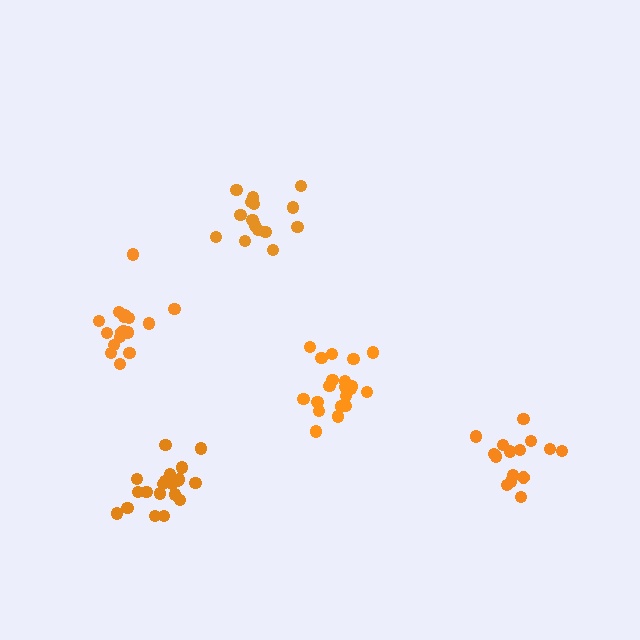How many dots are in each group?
Group 1: 20 dots, Group 2: 17 dots, Group 3: 15 dots, Group 4: 15 dots, Group 5: 20 dots (87 total).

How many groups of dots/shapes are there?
There are 5 groups.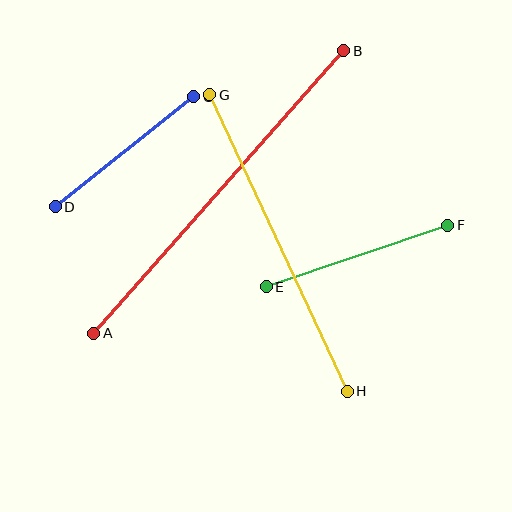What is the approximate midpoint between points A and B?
The midpoint is at approximately (219, 192) pixels.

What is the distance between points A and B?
The distance is approximately 377 pixels.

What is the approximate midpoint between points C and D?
The midpoint is at approximately (124, 152) pixels.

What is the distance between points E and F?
The distance is approximately 192 pixels.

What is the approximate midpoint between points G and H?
The midpoint is at approximately (278, 243) pixels.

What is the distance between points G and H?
The distance is approximately 327 pixels.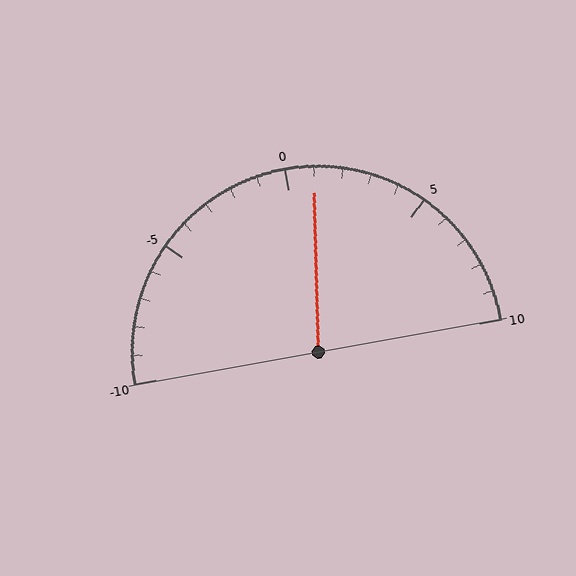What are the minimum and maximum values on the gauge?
The gauge ranges from -10 to 10.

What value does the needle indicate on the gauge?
The needle indicates approximately 1.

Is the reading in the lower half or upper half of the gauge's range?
The reading is in the upper half of the range (-10 to 10).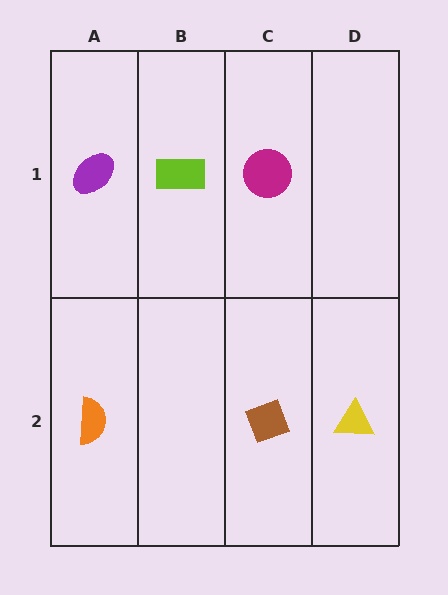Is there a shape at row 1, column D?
No, that cell is empty.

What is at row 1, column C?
A magenta circle.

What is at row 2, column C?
A brown diamond.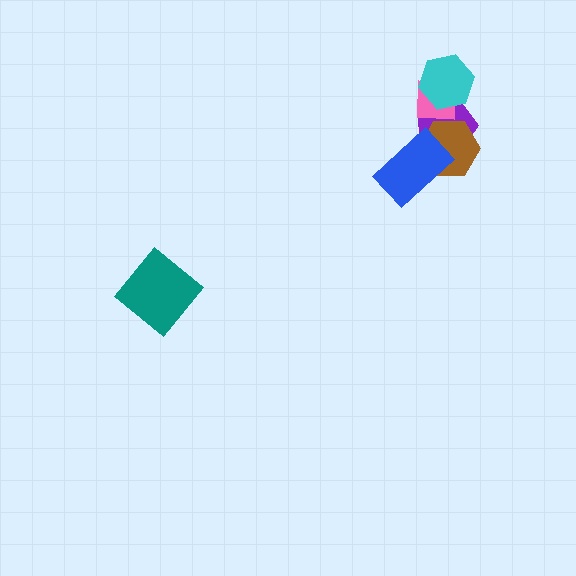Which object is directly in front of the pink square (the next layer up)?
The brown hexagon is directly in front of the pink square.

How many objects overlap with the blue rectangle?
2 objects overlap with the blue rectangle.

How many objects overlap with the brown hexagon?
3 objects overlap with the brown hexagon.